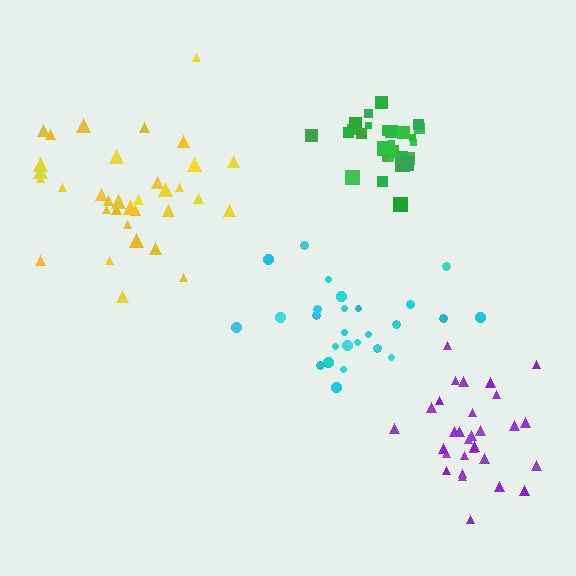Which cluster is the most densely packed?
Green.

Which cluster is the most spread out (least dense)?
Yellow.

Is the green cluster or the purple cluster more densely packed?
Green.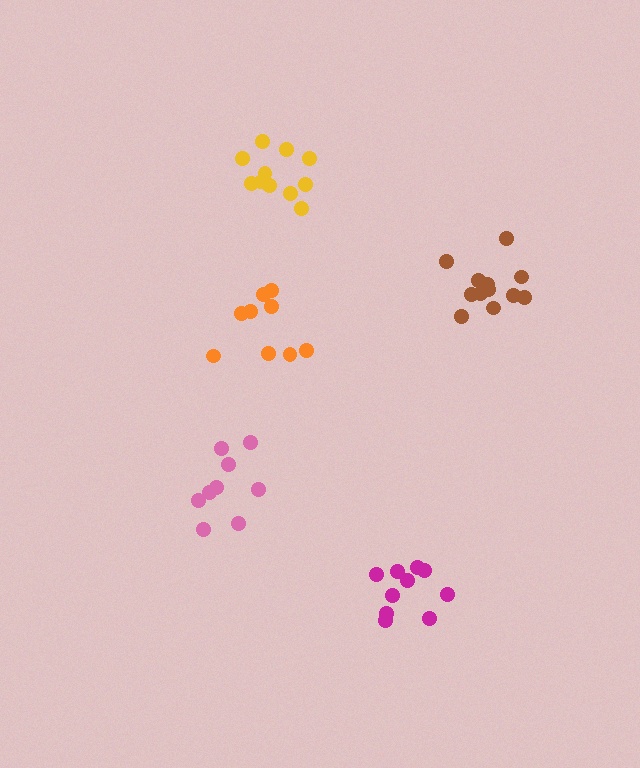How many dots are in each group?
Group 1: 12 dots, Group 2: 10 dots, Group 3: 9 dots, Group 4: 9 dots, Group 5: 11 dots (51 total).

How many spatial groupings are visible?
There are 5 spatial groupings.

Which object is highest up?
The yellow cluster is topmost.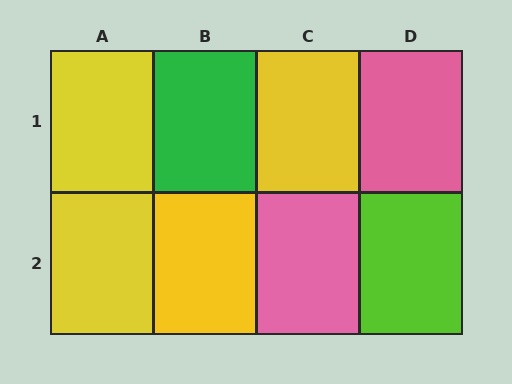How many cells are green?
1 cell is green.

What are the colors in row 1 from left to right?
Yellow, green, yellow, pink.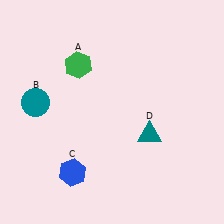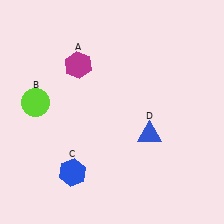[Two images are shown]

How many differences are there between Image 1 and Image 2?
There are 3 differences between the two images.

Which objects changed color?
A changed from green to magenta. B changed from teal to lime. D changed from teal to blue.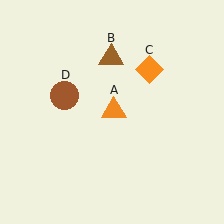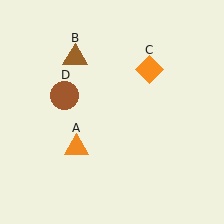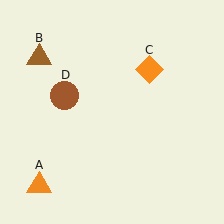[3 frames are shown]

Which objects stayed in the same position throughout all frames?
Orange diamond (object C) and brown circle (object D) remained stationary.